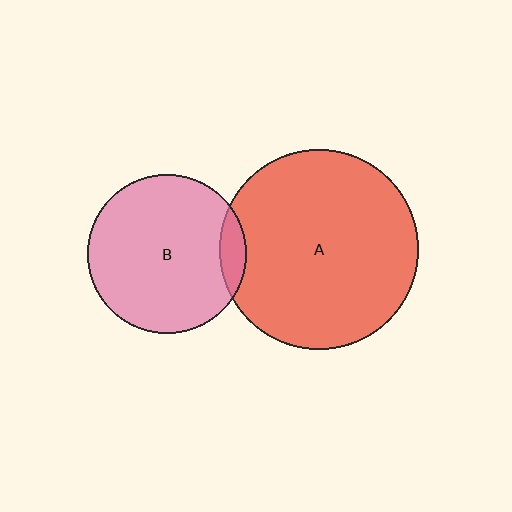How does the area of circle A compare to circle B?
Approximately 1.6 times.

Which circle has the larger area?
Circle A (red).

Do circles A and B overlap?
Yes.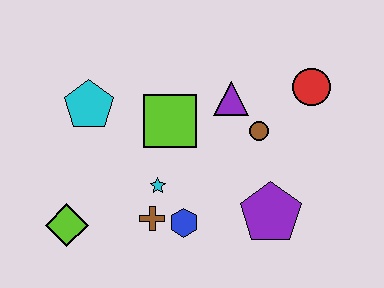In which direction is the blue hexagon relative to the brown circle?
The blue hexagon is below the brown circle.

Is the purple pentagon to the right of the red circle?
No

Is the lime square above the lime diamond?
Yes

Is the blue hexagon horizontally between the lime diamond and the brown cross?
No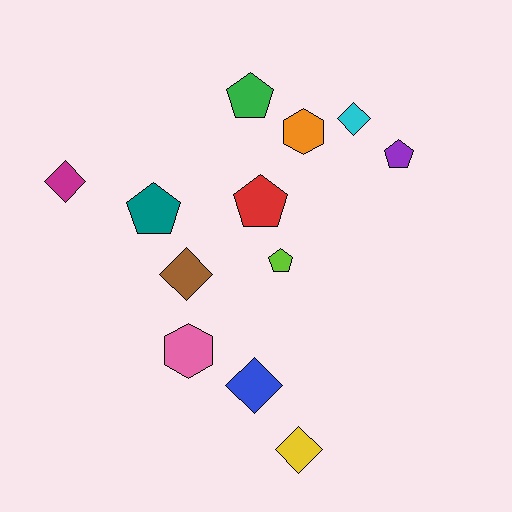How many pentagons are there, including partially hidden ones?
There are 5 pentagons.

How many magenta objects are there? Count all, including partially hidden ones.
There is 1 magenta object.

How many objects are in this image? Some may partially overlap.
There are 12 objects.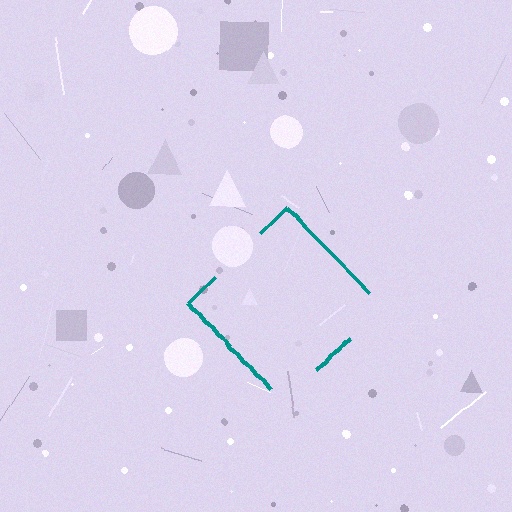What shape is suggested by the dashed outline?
The dashed outline suggests a diamond.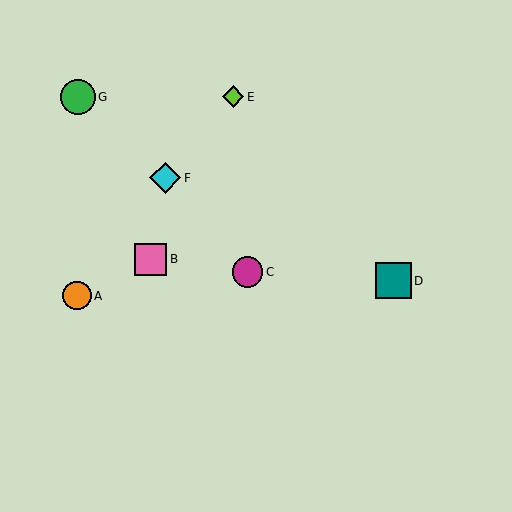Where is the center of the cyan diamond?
The center of the cyan diamond is at (165, 178).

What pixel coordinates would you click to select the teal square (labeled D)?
Click at (394, 281) to select the teal square D.